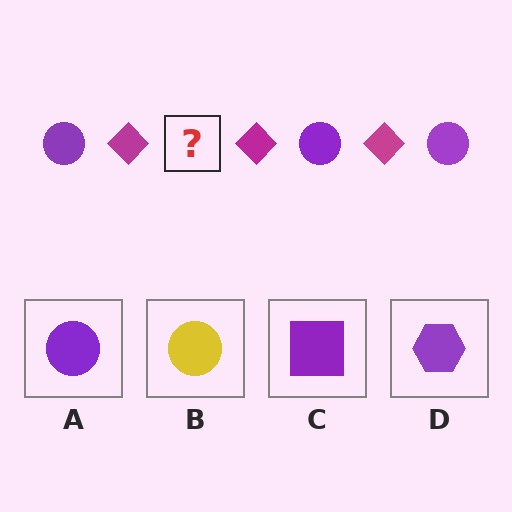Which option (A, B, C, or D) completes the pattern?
A.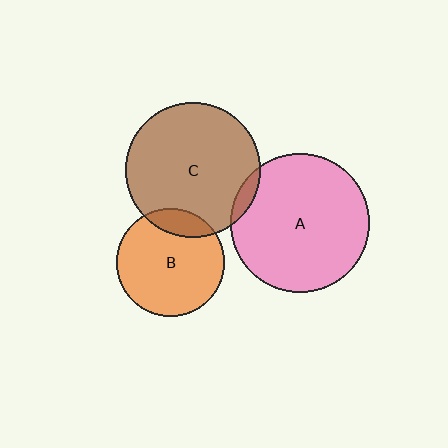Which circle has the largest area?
Circle A (pink).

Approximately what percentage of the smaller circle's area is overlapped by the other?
Approximately 15%.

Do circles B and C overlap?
Yes.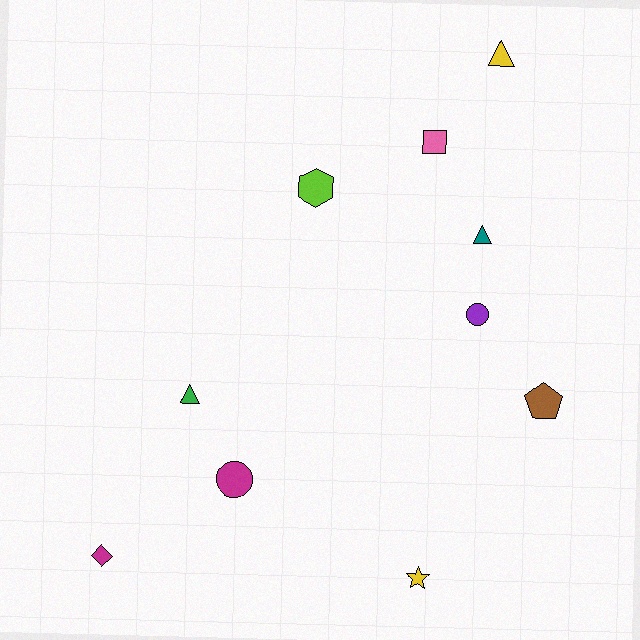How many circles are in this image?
There are 2 circles.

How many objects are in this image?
There are 10 objects.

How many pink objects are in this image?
There is 1 pink object.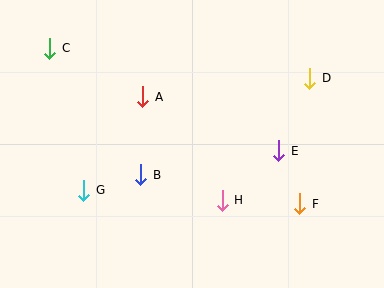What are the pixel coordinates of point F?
Point F is at (300, 204).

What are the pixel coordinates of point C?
Point C is at (50, 48).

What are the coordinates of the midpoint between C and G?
The midpoint between C and G is at (67, 119).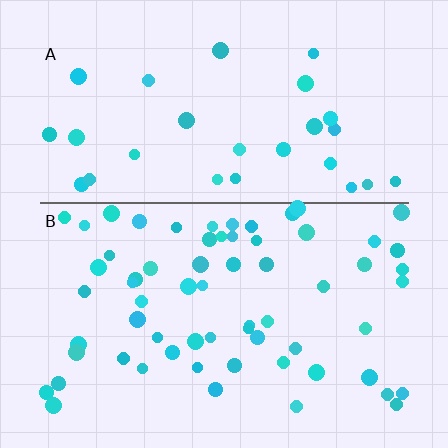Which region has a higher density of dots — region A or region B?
B (the bottom).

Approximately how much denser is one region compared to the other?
Approximately 2.2× — region B over region A.